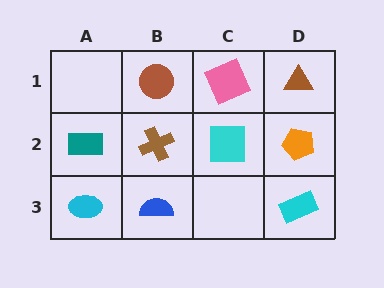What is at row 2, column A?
A teal rectangle.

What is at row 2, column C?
A cyan square.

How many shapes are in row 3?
3 shapes.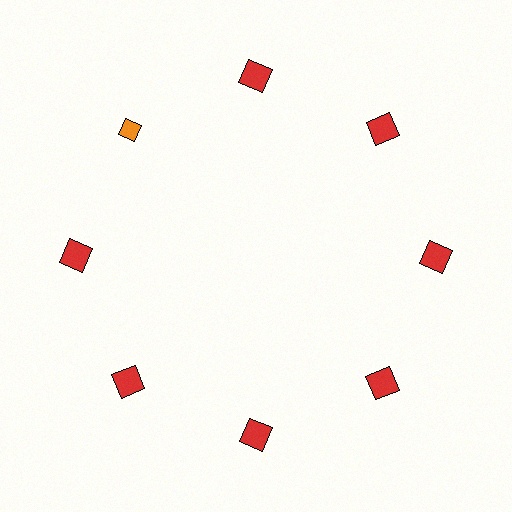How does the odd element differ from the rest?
It differs in both color (orange instead of red) and shape (diamond instead of square).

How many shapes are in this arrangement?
There are 8 shapes arranged in a ring pattern.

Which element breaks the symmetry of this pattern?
The orange diamond at roughly the 10 o'clock position breaks the symmetry. All other shapes are red squares.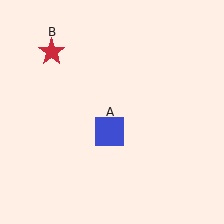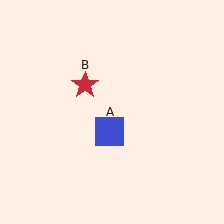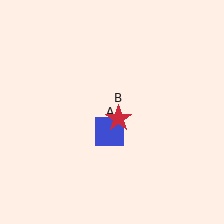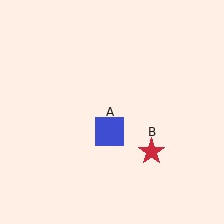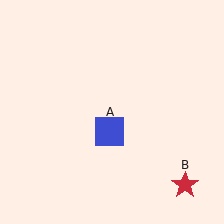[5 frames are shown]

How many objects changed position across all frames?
1 object changed position: red star (object B).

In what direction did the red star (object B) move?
The red star (object B) moved down and to the right.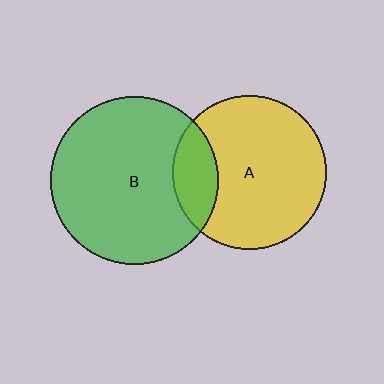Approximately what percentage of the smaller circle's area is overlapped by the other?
Approximately 20%.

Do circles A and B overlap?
Yes.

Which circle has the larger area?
Circle B (green).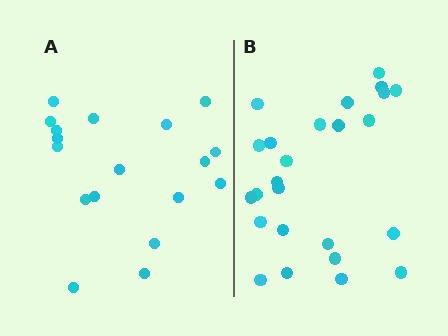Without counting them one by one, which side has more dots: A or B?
Region B (the right region) has more dots.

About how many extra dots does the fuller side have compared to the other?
Region B has roughly 8 or so more dots than region A.